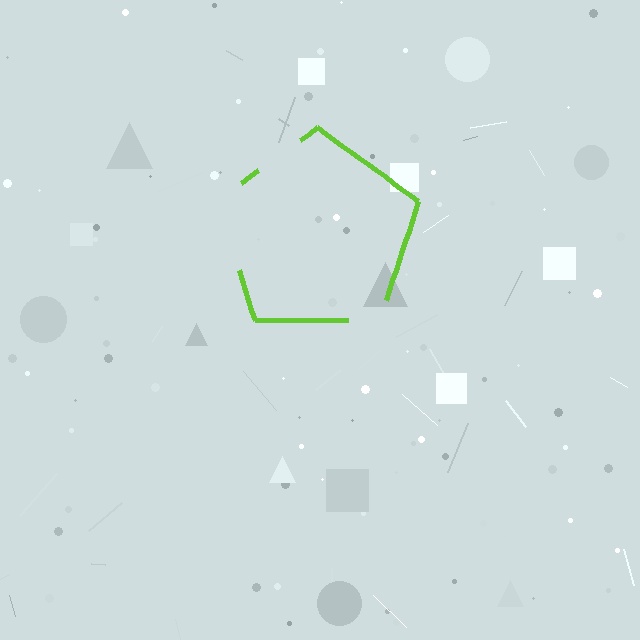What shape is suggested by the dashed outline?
The dashed outline suggests a pentagon.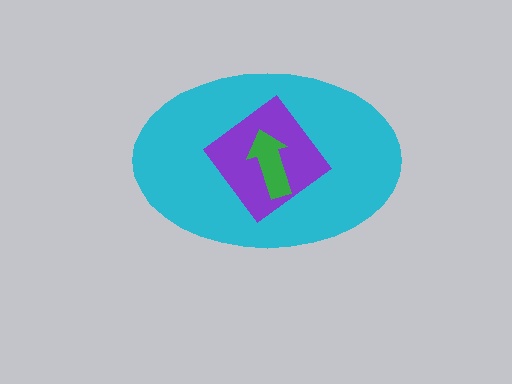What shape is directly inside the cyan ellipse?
The purple diamond.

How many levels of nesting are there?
3.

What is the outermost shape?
The cyan ellipse.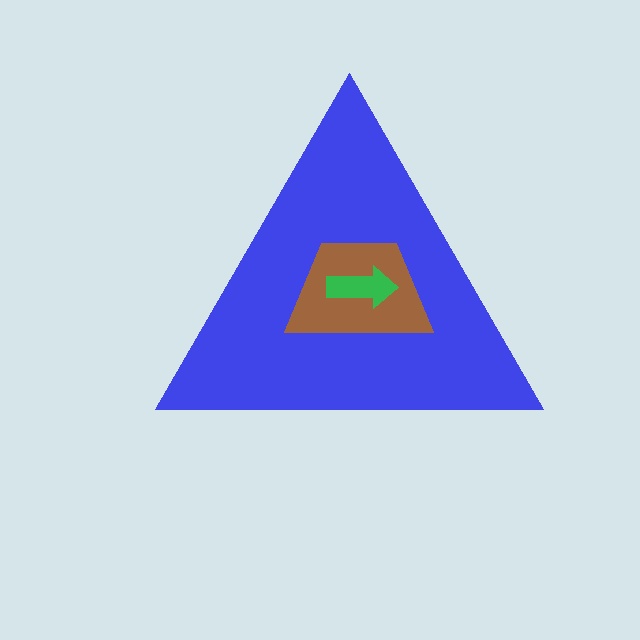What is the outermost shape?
The blue triangle.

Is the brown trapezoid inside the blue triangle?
Yes.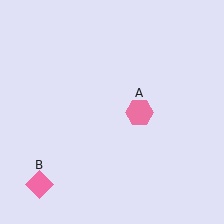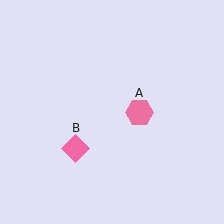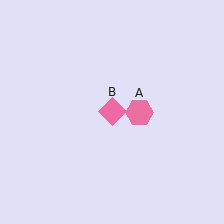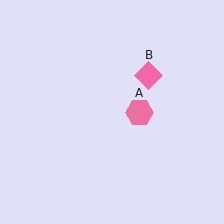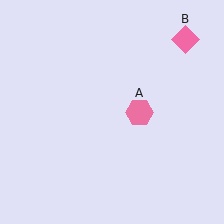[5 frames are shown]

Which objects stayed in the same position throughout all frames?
Pink hexagon (object A) remained stationary.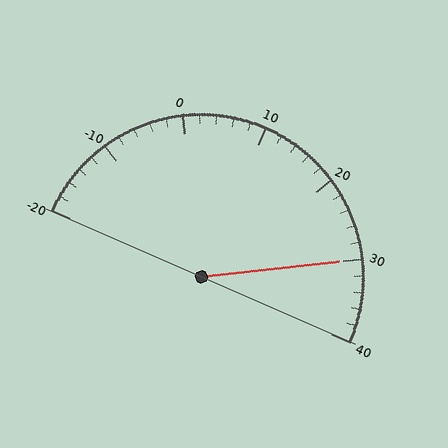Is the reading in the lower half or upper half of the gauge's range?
The reading is in the upper half of the range (-20 to 40).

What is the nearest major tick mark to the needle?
The nearest major tick mark is 30.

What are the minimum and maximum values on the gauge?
The gauge ranges from -20 to 40.